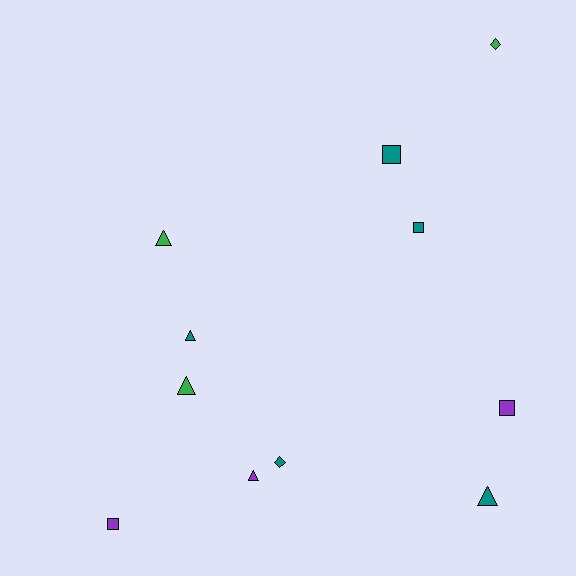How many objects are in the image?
There are 11 objects.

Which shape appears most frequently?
Triangle, with 5 objects.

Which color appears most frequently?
Teal, with 5 objects.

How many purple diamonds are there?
There are no purple diamonds.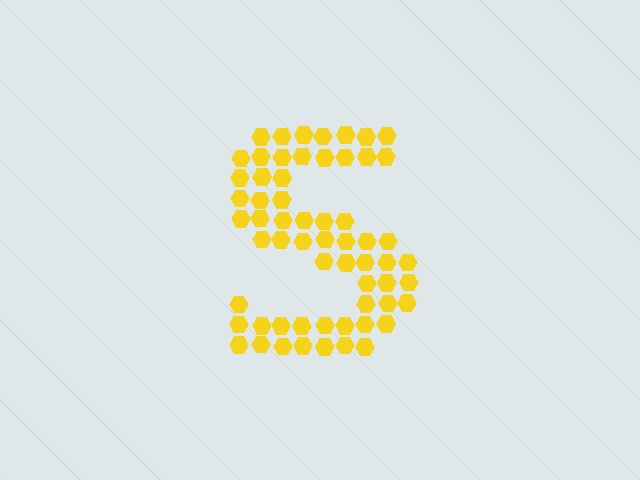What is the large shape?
The large shape is the letter S.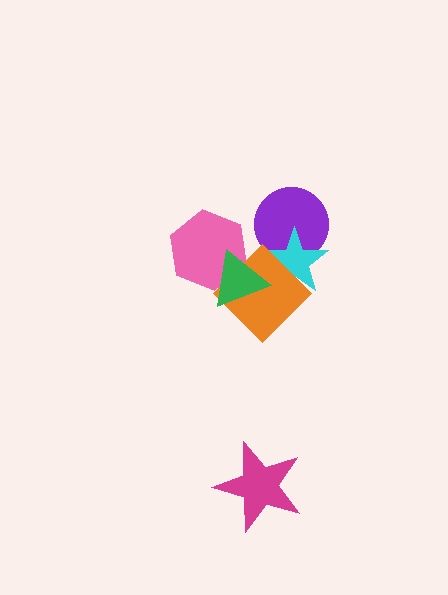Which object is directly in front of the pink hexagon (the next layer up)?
The orange diamond is directly in front of the pink hexagon.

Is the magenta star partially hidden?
No, no other shape covers it.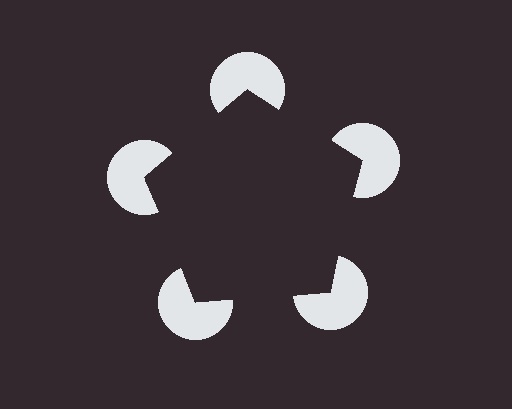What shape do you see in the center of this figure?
An illusory pentagon — its edges are inferred from the aligned wedge cuts in the pac-man discs, not physically drawn.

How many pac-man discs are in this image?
There are 5 — one at each vertex of the illusory pentagon.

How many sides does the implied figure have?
5 sides.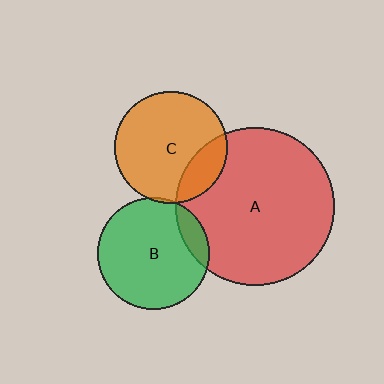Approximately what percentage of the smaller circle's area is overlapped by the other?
Approximately 10%.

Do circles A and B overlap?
Yes.